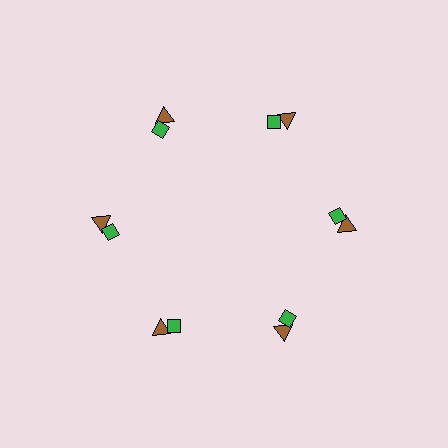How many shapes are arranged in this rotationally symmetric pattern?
There are 12 shapes, arranged in 6 groups of 2.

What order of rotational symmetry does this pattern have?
This pattern has 6-fold rotational symmetry.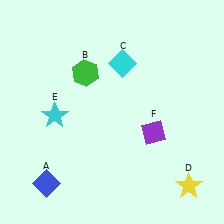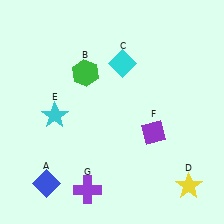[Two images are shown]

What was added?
A purple cross (G) was added in Image 2.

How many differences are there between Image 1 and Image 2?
There is 1 difference between the two images.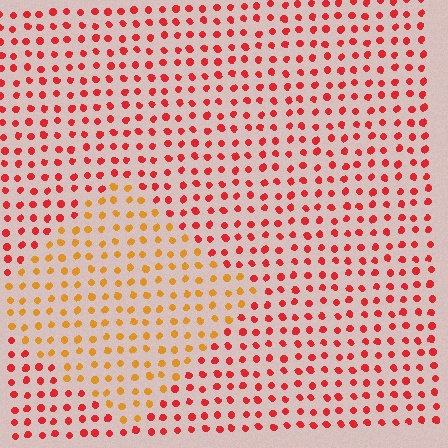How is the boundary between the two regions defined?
The boundary is defined purely by a slight shift in hue (about 39 degrees). Spacing, size, and orientation are identical on both sides.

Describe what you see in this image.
The image is filled with small red elements in a uniform arrangement. A diamond-shaped region is visible where the elements are tinted to a slightly different hue, forming a subtle color boundary.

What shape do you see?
I see a diamond.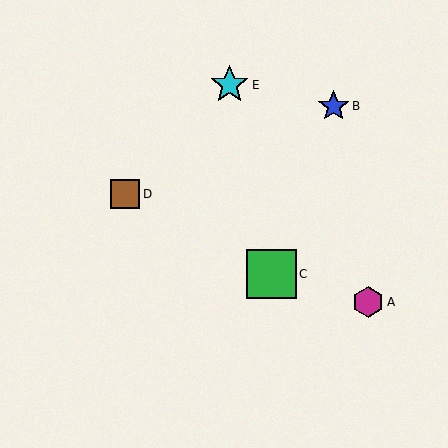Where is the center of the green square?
The center of the green square is at (272, 274).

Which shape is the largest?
The green square (labeled C) is the largest.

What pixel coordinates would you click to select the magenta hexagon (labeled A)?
Click at (368, 302) to select the magenta hexagon A.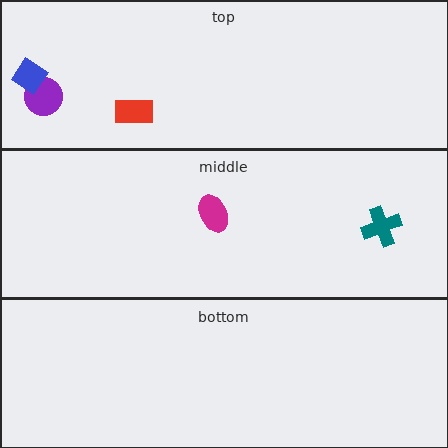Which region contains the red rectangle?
The top region.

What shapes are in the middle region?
The teal cross, the magenta ellipse.